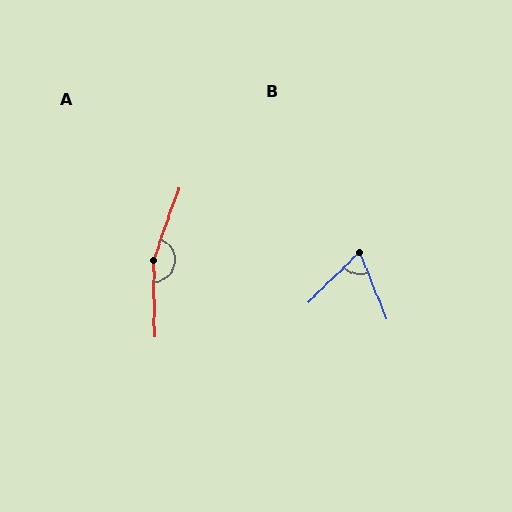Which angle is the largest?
A, at approximately 159 degrees.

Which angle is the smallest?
B, at approximately 68 degrees.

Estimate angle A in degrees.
Approximately 159 degrees.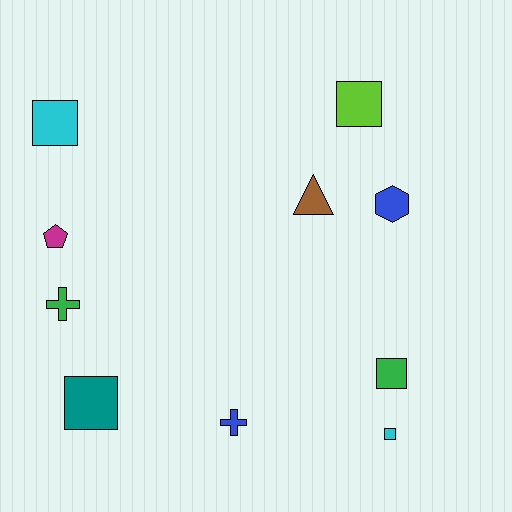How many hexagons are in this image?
There is 1 hexagon.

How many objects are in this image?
There are 10 objects.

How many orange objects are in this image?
There are no orange objects.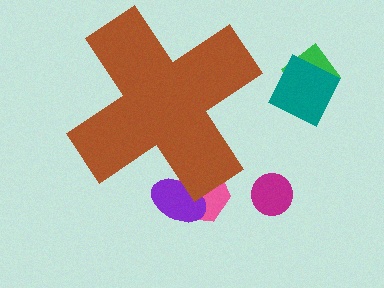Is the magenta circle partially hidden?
No, the magenta circle is fully visible.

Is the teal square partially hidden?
No, the teal square is fully visible.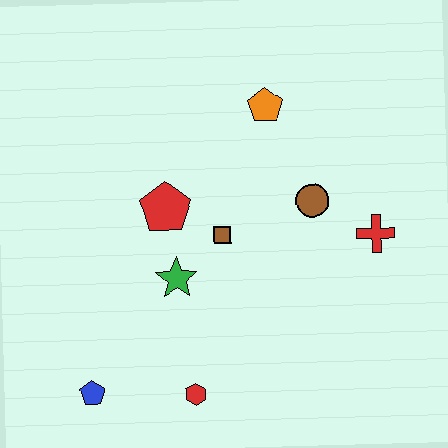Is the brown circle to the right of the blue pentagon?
Yes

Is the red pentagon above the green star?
Yes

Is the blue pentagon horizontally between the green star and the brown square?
No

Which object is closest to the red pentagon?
The brown square is closest to the red pentagon.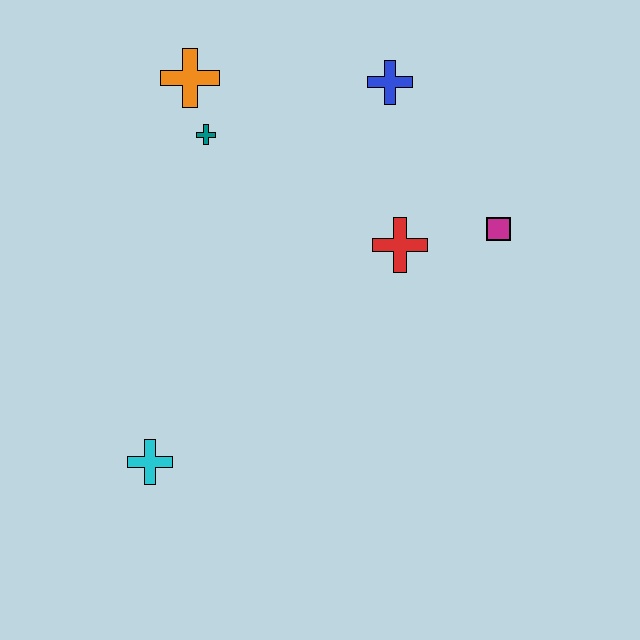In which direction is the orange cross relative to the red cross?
The orange cross is to the left of the red cross.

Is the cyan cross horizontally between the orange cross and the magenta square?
No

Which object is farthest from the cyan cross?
The blue cross is farthest from the cyan cross.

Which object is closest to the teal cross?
The orange cross is closest to the teal cross.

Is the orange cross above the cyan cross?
Yes